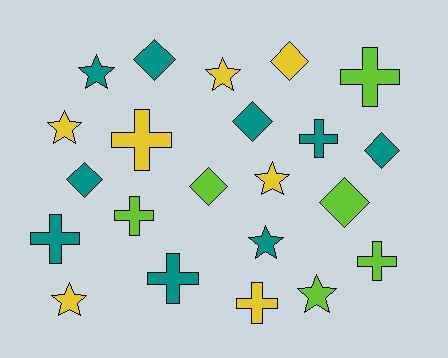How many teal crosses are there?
There are 3 teal crosses.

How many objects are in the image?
There are 22 objects.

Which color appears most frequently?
Teal, with 9 objects.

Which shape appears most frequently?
Cross, with 8 objects.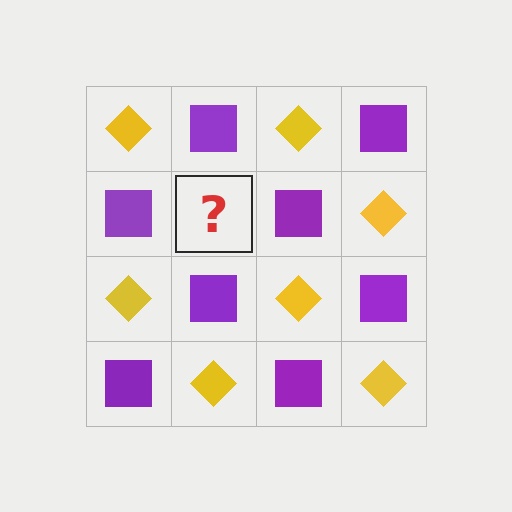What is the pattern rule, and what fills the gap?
The rule is that it alternates yellow diamond and purple square in a checkerboard pattern. The gap should be filled with a yellow diamond.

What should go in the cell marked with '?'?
The missing cell should contain a yellow diamond.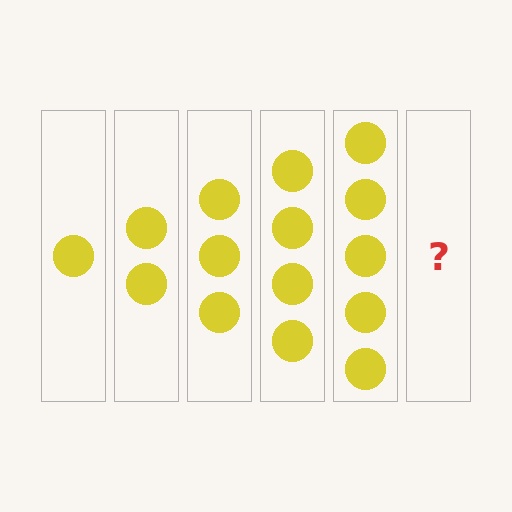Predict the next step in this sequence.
The next step is 6 circles.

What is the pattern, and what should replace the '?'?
The pattern is that each step adds one more circle. The '?' should be 6 circles.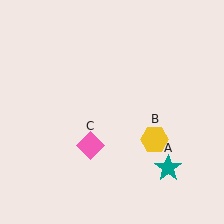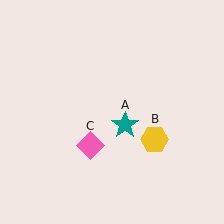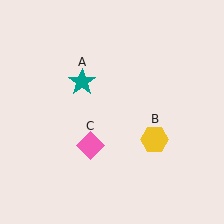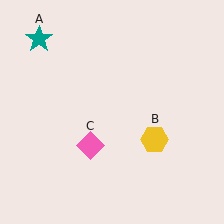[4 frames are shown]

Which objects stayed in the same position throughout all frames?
Yellow hexagon (object B) and pink diamond (object C) remained stationary.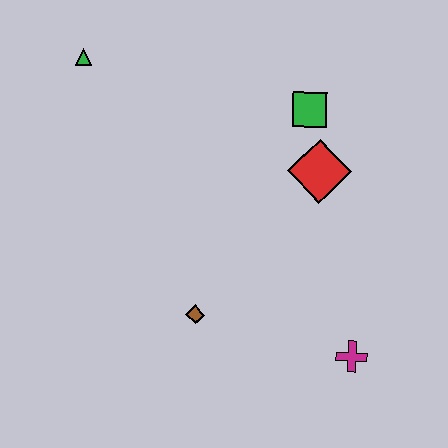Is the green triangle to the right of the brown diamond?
No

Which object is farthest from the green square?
The magenta cross is farthest from the green square.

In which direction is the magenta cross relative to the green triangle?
The magenta cross is below the green triangle.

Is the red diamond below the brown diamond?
No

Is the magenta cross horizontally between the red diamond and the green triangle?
No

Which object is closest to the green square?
The red diamond is closest to the green square.